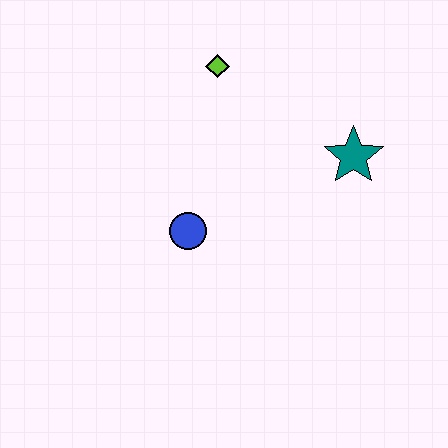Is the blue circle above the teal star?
No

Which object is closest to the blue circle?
The lime diamond is closest to the blue circle.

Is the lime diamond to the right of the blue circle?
Yes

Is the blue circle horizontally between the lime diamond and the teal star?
No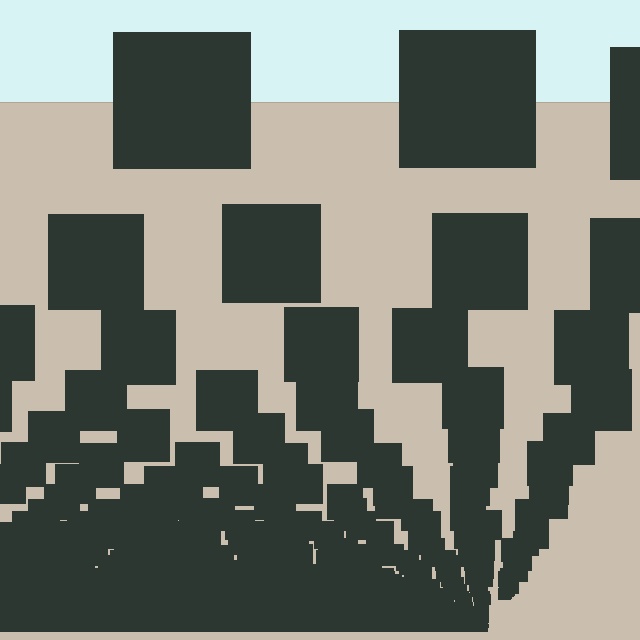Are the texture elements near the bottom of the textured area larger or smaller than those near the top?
Smaller. The gradient is inverted — elements near the bottom are smaller and denser.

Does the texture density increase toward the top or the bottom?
Density increases toward the bottom.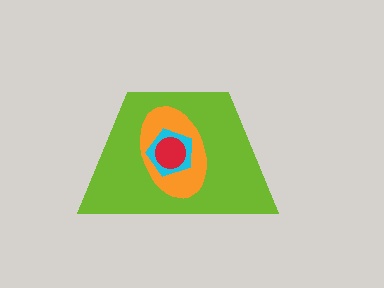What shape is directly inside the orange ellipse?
The cyan pentagon.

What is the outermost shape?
The lime trapezoid.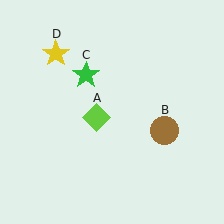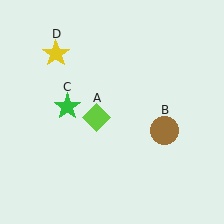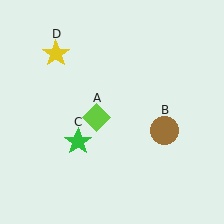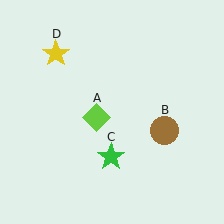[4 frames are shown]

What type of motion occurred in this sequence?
The green star (object C) rotated counterclockwise around the center of the scene.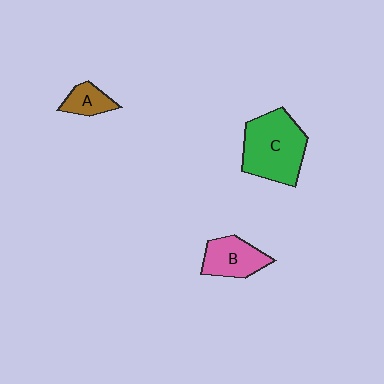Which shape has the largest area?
Shape C (green).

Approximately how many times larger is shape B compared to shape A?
Approximately 1.7 times.